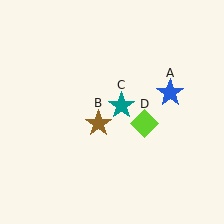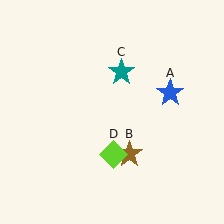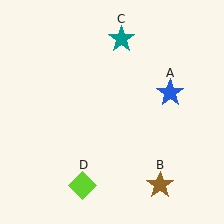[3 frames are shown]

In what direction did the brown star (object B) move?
The brown star (object B) moved down and to the right.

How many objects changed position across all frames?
3 objects changed position: brown star (object B), teal star (object C), lime diamond (object D).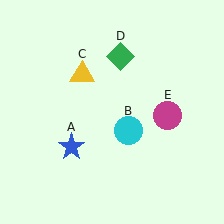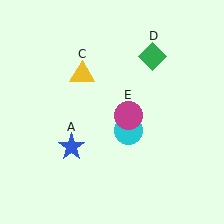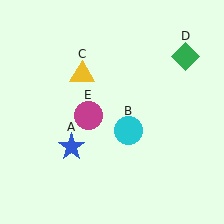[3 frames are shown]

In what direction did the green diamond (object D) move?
The green diamond (object D) moved right.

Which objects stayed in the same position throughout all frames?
Blue star (object A) and cyan circle (object B) and yellow triangle (object C) remained stationary.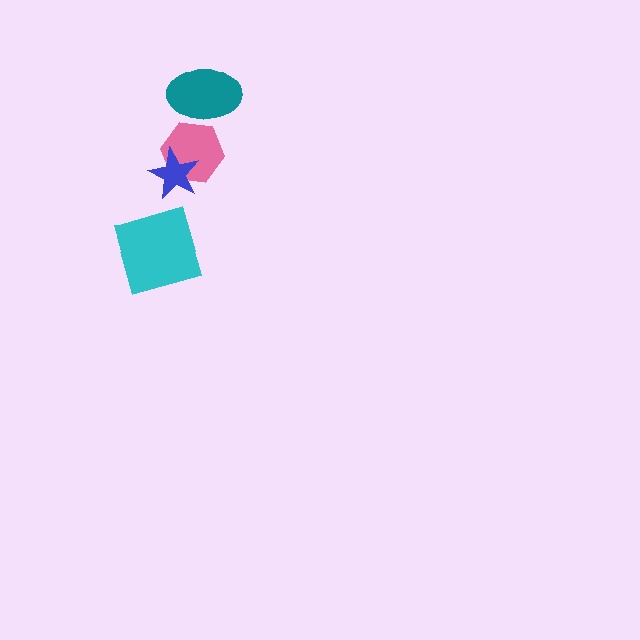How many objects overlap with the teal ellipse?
1 object overlaps with the teal ellipse.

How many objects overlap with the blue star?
1 object overlaps with the blue star.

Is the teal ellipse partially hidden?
No, no other shape covers it.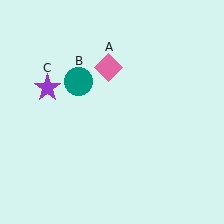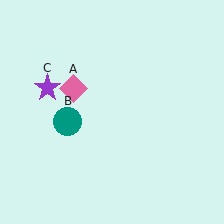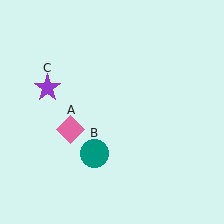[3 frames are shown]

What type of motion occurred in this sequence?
The pink diamond (object A), teal circle (object B) rotated counterclockwise around the center of the scene.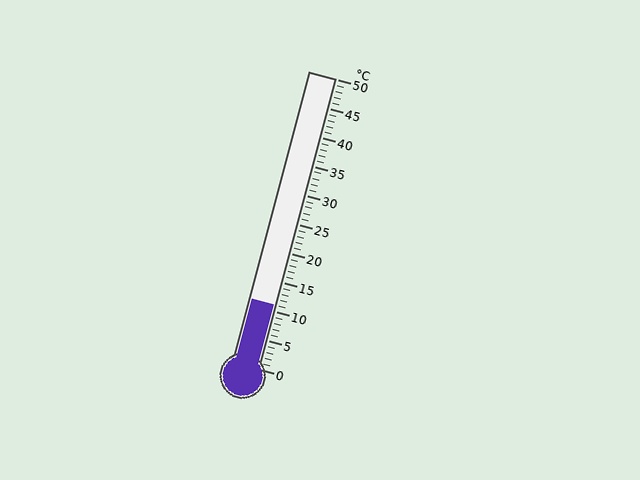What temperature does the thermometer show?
The thermometer shows approximately 11°C.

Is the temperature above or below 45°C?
The temperature is below 45°C.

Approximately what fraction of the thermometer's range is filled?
The thermometer is filled to approximately 20% of its range.